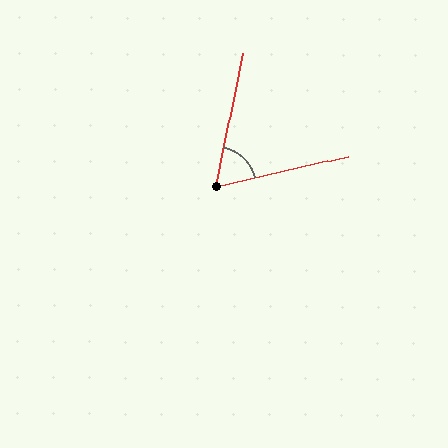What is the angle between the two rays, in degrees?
Approximately 65 degrees.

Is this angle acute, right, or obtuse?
It is acute.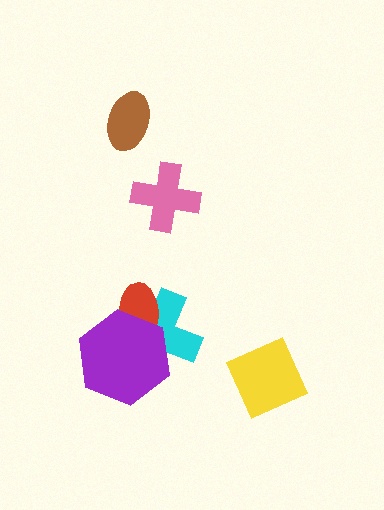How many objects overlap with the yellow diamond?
0 objects overlap with the yellow diamond.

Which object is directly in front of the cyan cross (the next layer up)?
The red ellipse is directly in front of the cyan cross.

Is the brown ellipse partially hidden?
No, no other shape covers it.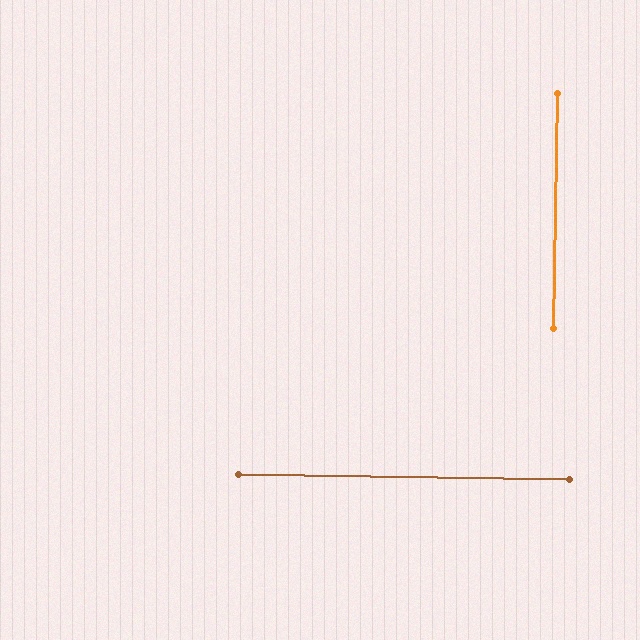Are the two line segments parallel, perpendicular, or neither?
Perpendicular — they meet at approximately 90°.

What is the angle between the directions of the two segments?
Approximately 90 degrees.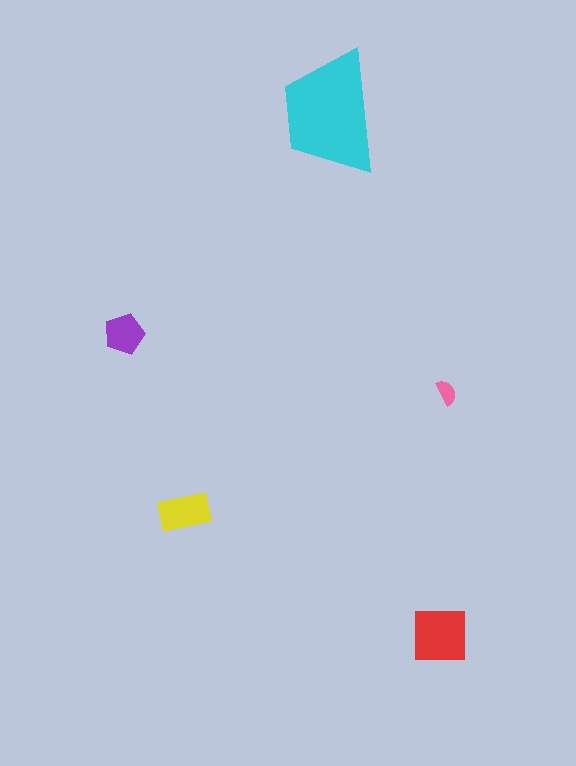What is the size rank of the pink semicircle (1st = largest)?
5th.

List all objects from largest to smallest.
The cyan trapezoid, the red square, the yellow rectangle, the purple pentagon, the pink semicircle.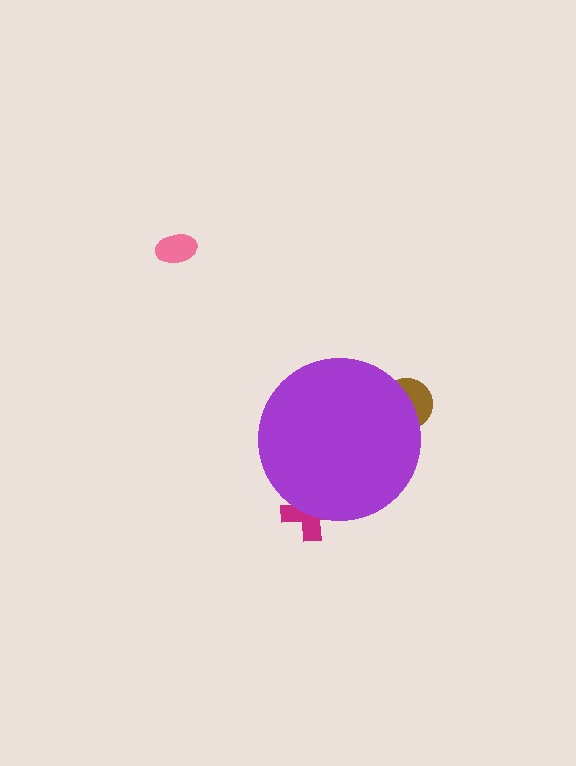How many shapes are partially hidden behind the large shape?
2 shapes are partially hidden.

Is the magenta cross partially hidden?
Yes, the magenta cross is partially hidden behind the purple circle.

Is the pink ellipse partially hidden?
No, the pink ellipse is fully visible.